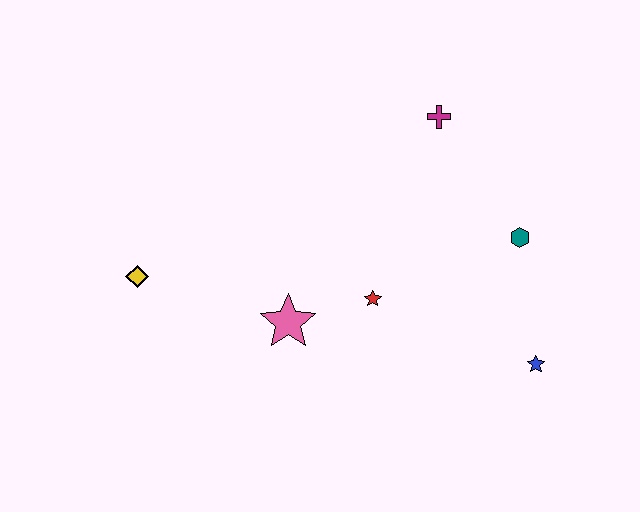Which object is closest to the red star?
The pink star is closest to the red star.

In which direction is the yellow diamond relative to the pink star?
The yellow diamond is to the left of the pink star.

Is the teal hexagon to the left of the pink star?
No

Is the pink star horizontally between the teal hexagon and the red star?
No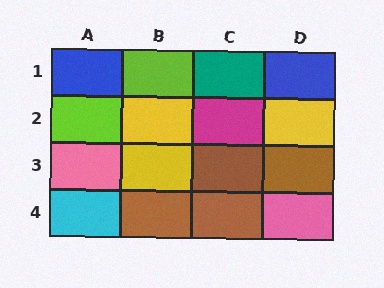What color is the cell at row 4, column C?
Brown.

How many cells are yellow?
3 cells are yellow.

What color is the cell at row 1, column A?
Blue.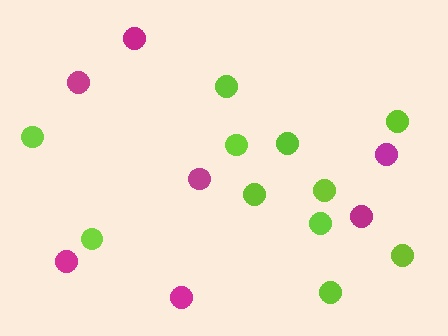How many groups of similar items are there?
There are 2 groups: one group of magenta circles (7) and one group of lime circles (11).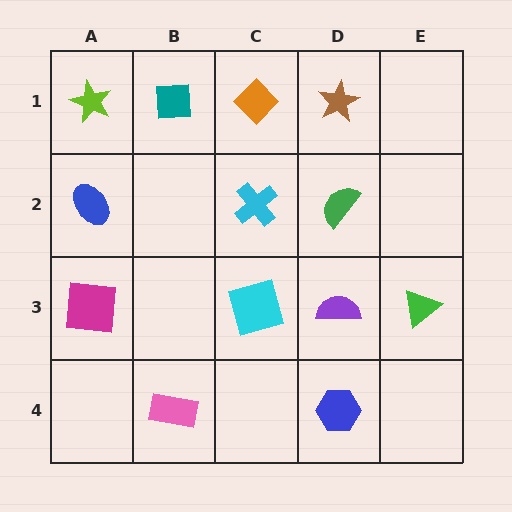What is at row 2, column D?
A green semicircle.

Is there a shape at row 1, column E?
No, that cell is empty.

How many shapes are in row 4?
2 shapes.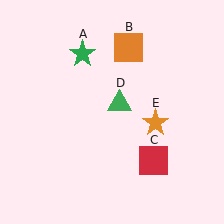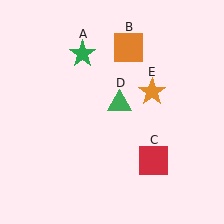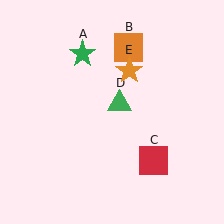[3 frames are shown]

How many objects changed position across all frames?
1 object changed position: orange star (object E).